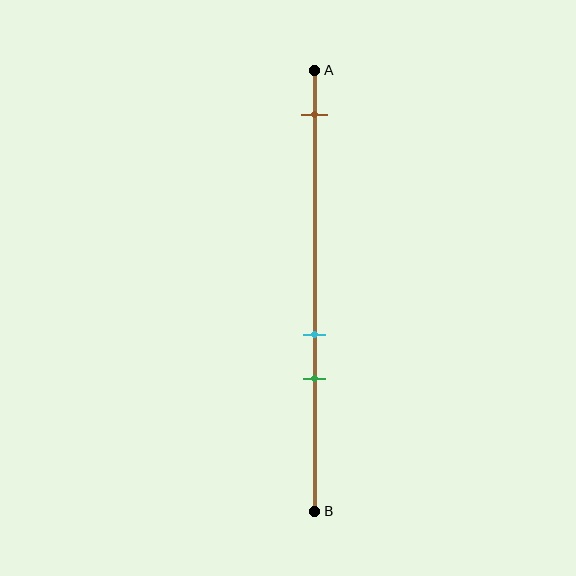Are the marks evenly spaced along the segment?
No, the marks are not evenly spaced.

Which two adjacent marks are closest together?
The cyan and green marks are the closest adjacent pair.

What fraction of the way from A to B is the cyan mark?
The cyan mark is approximately 60% (0.6) of the way from A to B.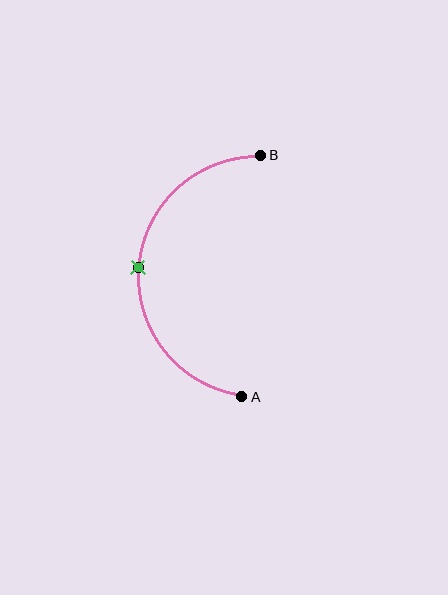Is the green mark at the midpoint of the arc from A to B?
Yes. The green mark lies on the arc at equal arc-length from both A and B — it is the arc midpoint.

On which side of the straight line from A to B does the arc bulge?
The arc bulges to the left of the straight line connecting A and B.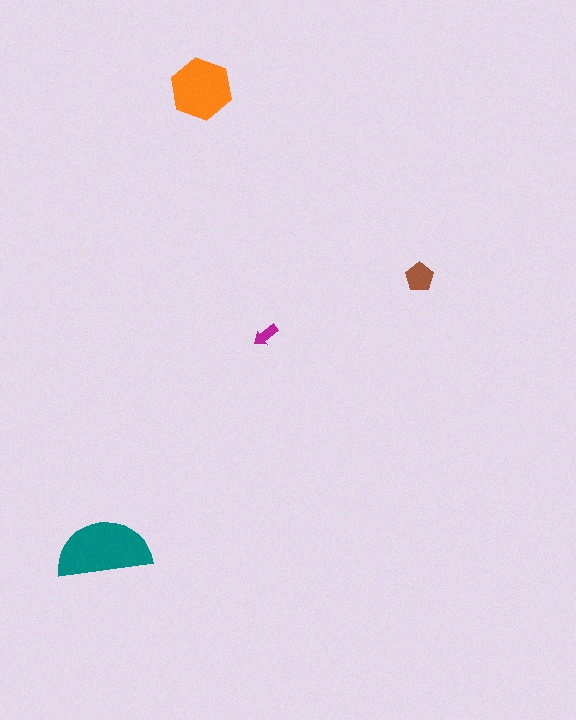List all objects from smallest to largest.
The magenta arrow, the brown pentagon, the orange hexagon, the teal semicircle.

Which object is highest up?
The orange hexagon is topmost.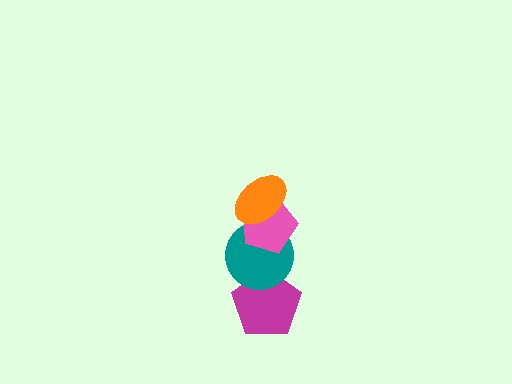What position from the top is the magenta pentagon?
The magenta pentagon is 4th from the top.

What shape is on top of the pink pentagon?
The orange ellipse is on top of the pink pentagon.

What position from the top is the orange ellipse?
The orange ellipse is 1st from the top.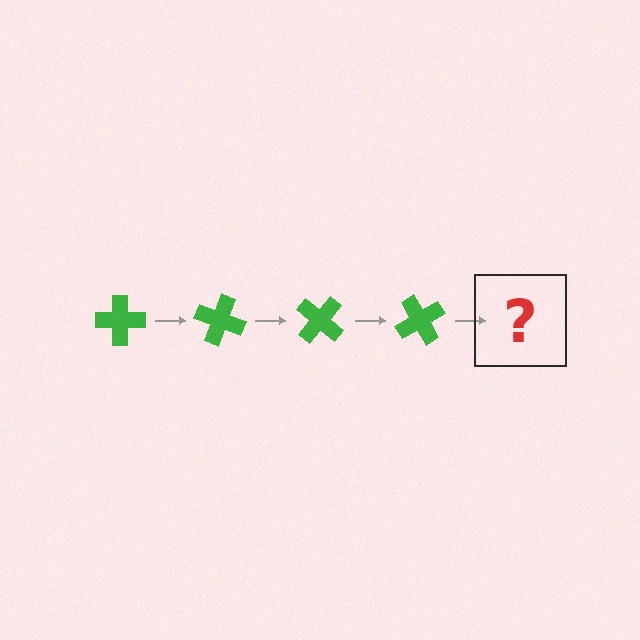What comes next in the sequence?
The next element should be a green cross rotated 80 degrees.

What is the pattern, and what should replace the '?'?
The pattern is that the cross rotates 20 degrees each step. The '?' should be a green cross rotated 80 degrees.